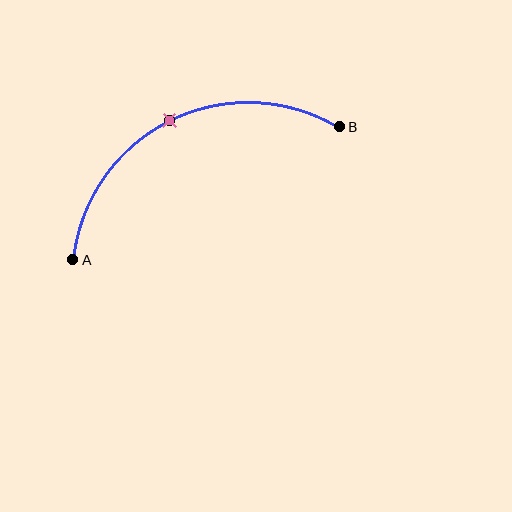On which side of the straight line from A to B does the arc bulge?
The arc bulges above the straight line connecting A and B.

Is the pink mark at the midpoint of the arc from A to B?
Yes. The pink mark lies on the arc at equal arc-length from both A and B — it is the arc midpoint.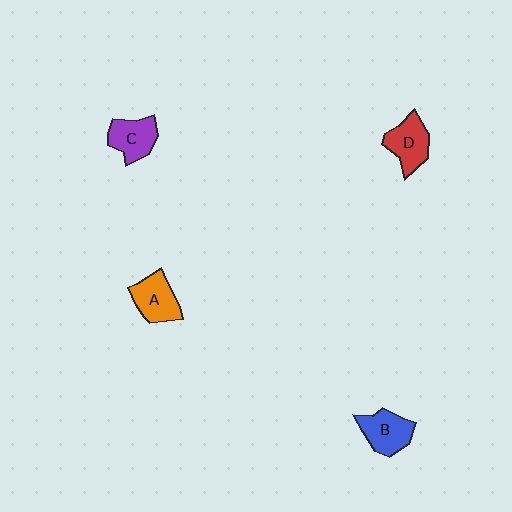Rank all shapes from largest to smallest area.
From largest to smallest: B (blue), D (red), A (orange), C (purple).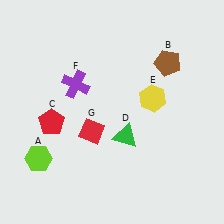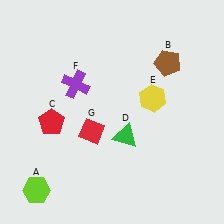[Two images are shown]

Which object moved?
The lime hexagon (A) moved down.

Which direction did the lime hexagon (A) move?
The lime hexagon (A) moved down.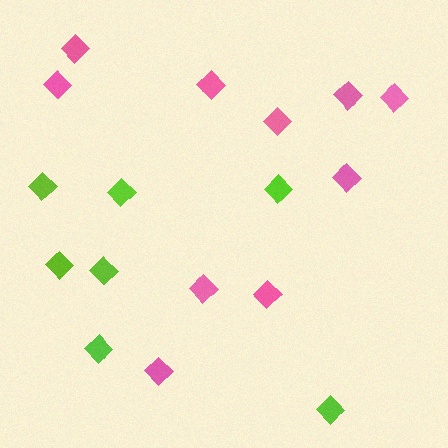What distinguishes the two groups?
There are 2 groups: one group of pink diamonds (10) and one group of lime diamonds (7).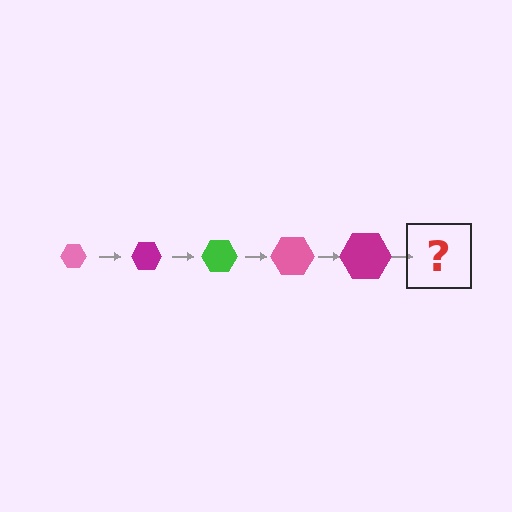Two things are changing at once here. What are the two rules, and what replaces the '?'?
The two rules are that the hexagon grows larger each step and the color cycles through pink, magenta, and green. The '?' should be a green hexagon, larger than the previous one.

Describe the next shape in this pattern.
It should be a green hexagon, larger than the previous one.